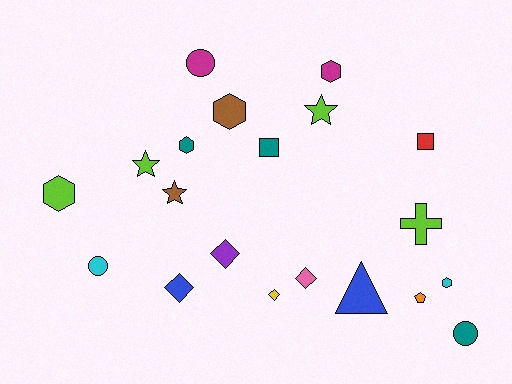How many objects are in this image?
There are 20 objects.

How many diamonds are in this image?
There are 4 diamonds.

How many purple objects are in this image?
There is 1 purple object.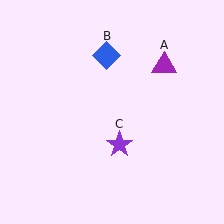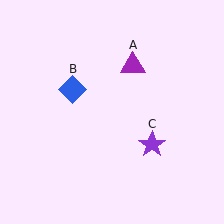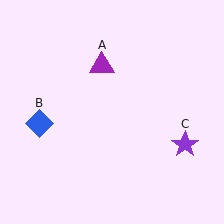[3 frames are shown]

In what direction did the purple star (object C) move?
The purple star (object C) moved right.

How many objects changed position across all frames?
3 objects changed position: purple triangle (object A), blue diamond (object B), purple star (object C).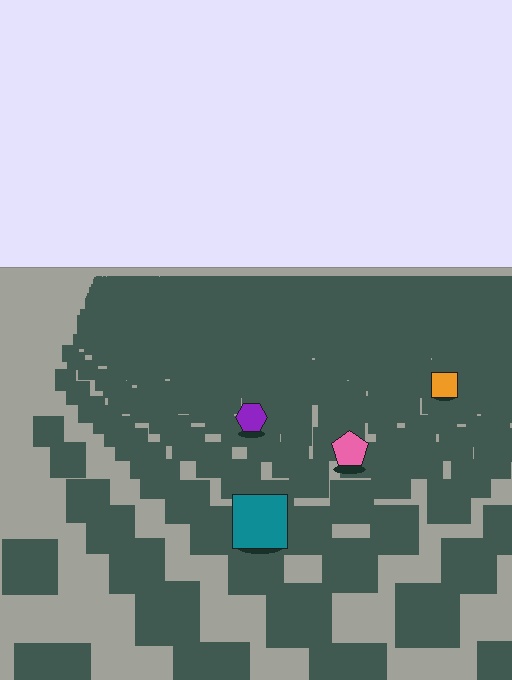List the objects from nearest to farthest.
From nearest to farthest: the teal square, the pink pentagon, the purple hexagon, the orange square.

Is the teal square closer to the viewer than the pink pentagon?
Yes. The teal square is closer — you can tell from the texture gradient: the ground texture is coarser near it.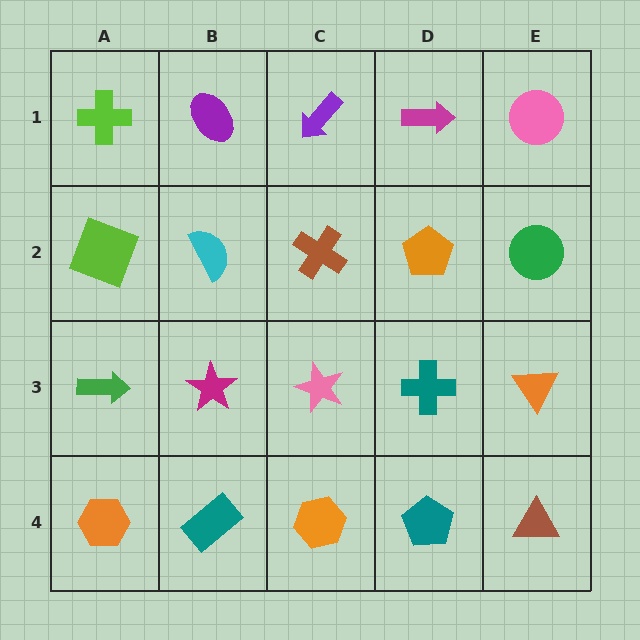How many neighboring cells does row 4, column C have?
3.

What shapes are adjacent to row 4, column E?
An orange triangle (row 3, column E), a teal pentagon (row 4, column D).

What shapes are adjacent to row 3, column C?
A brown cross (row 2, column C), an orange hexagon (row 4, column C), a magenta star (row 3, column B), a teal cross (row 3, column D).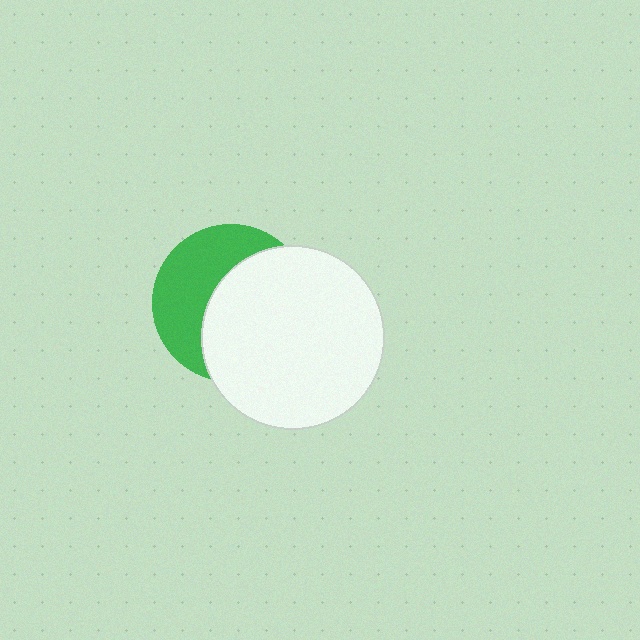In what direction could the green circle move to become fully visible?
The green circle could move left. That would shift it out from behind the white circle entirely.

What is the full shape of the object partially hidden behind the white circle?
The partially hidden object is a green circle.